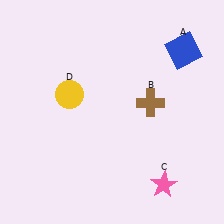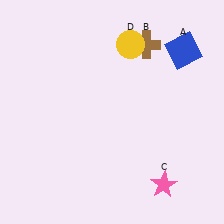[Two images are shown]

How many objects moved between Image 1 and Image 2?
2 objects moved between the two images.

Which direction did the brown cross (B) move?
The brown cross (B) moved up.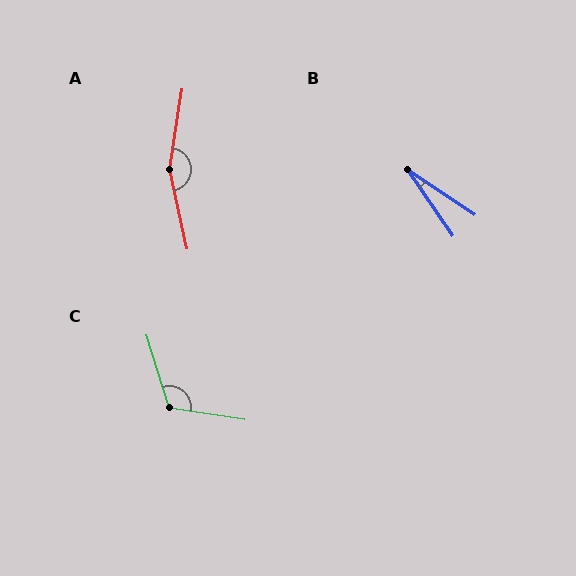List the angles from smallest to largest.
B (22°), C (116°), A (159°).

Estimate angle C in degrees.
Approximately 116 degrees.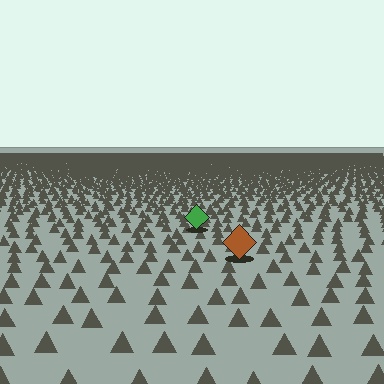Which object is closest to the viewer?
The brown diamond is closest. The texture marks near it are larger and more spread out.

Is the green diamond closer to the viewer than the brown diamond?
No. The brown diamond is closer — you can tell from the texture gradient: the ground texture is coarser near it.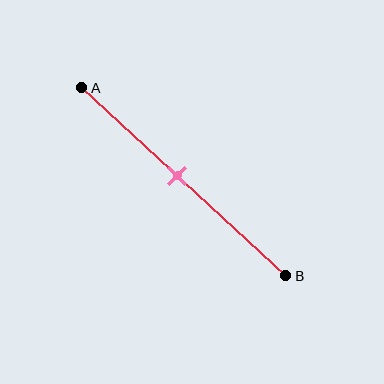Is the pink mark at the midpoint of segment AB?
No, the mark is at about 45% from A, not at the 50% midpoint.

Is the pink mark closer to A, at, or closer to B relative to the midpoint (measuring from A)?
The pink mark is closer to point A than the midpoint of segment AB.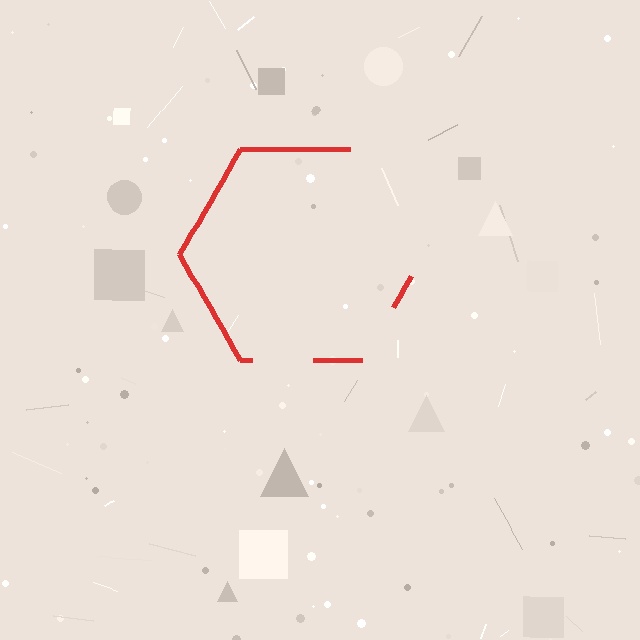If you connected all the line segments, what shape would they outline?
They would outline a hexagon.